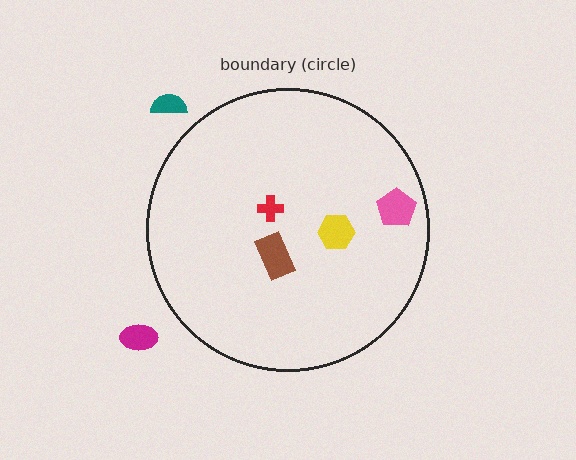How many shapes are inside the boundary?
4 inside, 2 outside.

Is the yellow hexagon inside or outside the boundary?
Inside.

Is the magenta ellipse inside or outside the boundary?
Outside.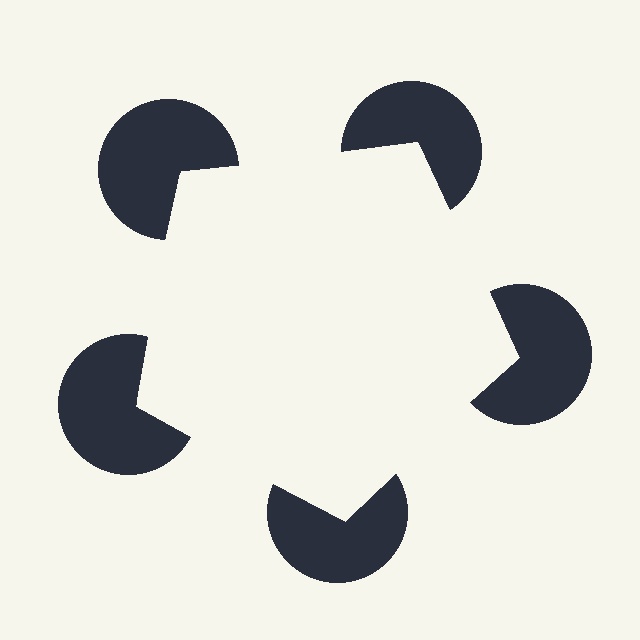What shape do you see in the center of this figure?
An illusory pentagon — its edges are inferred from the aligned wedge cuts in the pac-man discs, not physically drawn.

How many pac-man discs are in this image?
There are 5 — one at each vertex of the illusory pentagon.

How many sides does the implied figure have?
5 sides.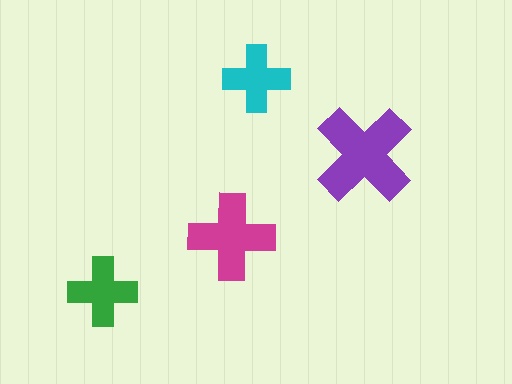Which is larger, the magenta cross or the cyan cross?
The magenta one.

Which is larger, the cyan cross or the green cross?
The green one.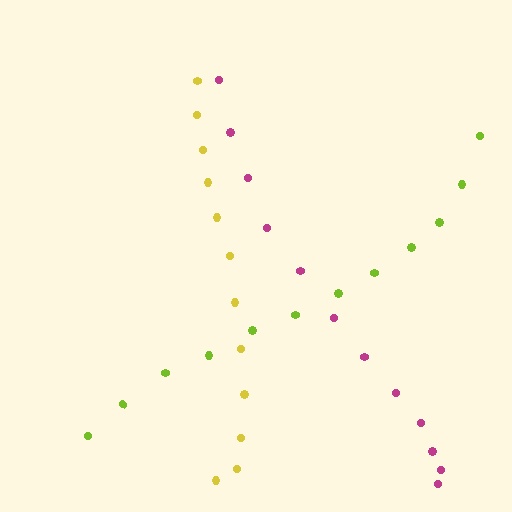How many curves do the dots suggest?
There are 3 distinct paths.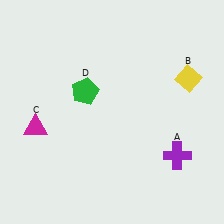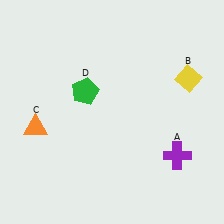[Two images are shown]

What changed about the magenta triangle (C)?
In Image 1, C is magenta. In Image 2, it changed to orange.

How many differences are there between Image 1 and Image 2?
There is 1 difference between the two images.